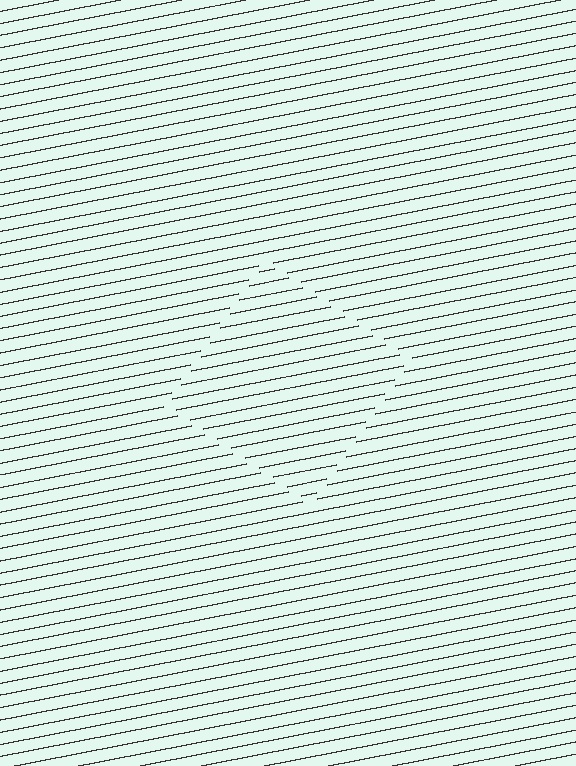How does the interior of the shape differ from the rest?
The interior of the shape contains the same grating, shifted by half a period — the contour is defined by the phase discontinuity where line-ends from the inner and outer gratings abut.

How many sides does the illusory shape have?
4 sides — the line-ends trace a square.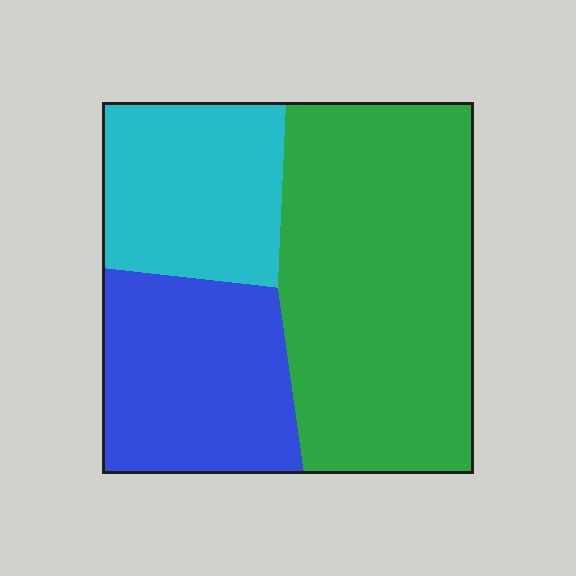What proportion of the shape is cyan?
Cyan takes up about one quarter (1/4) of the shape.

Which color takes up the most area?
Green, at roughly 50%.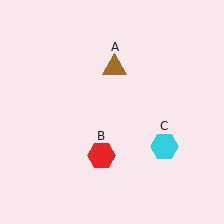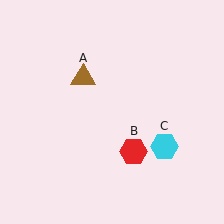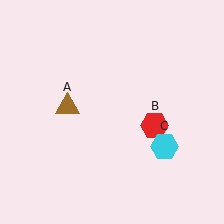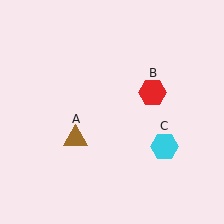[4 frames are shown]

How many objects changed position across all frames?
2 objects changed position: brown triangle (object A), red hexagon (object B).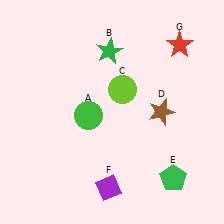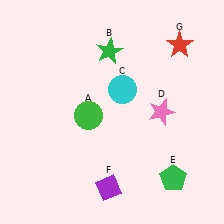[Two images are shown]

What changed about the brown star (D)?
In Image 1, D is brown. In Image 2, it changed to pink.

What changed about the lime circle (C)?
In Image 1, C is lime. In Image 2, it changed to cyan.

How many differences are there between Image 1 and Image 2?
There are 2 differences between the two images.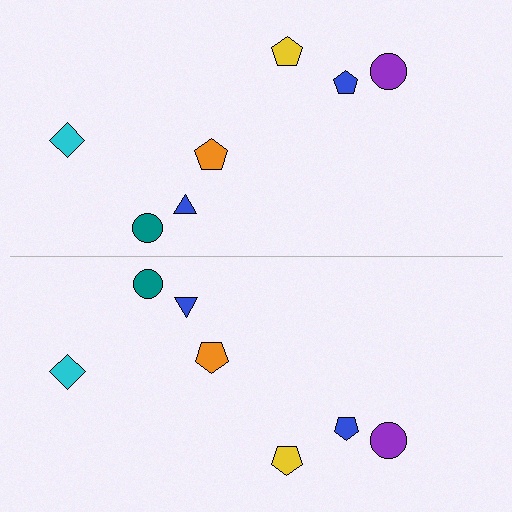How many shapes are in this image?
There are 14 shapes in this image.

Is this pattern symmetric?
Yes, this pattern has bilateral (reflection) symmetry.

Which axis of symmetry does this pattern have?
The pattern has a horizontal axis of symmetry running through the center of the image.